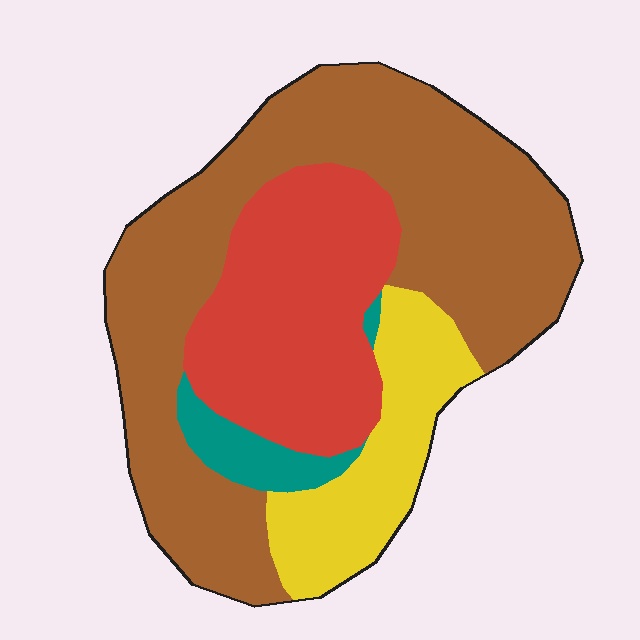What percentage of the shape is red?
Red takes up about one quarter (1/4) of the shape.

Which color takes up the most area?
Brown, at roughly 55%.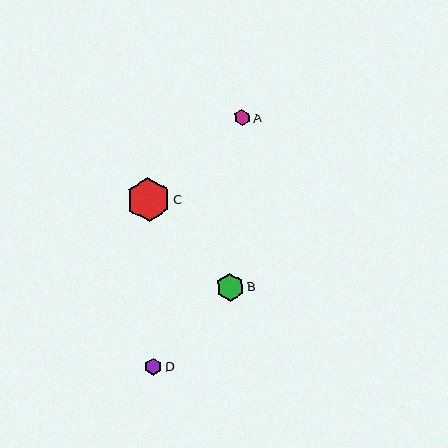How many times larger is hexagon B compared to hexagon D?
Hexagon B is approximately 1.7 times the size of hexagon D.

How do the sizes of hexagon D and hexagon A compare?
Hexagon D and hexagon A are approximately the same size.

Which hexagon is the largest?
Hexagon C is the largest with a size of approximately 44 pixels.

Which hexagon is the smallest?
Hexagon A is the smallest with a size of approximately 16 pixels.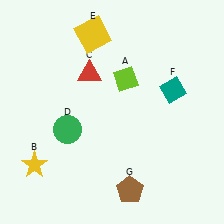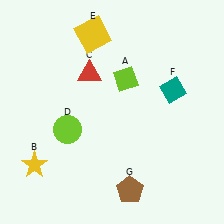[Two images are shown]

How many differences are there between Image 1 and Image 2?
There is 1 difference between the two images.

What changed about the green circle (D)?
In Image 1, D is green. In Image 2, it changed to lime.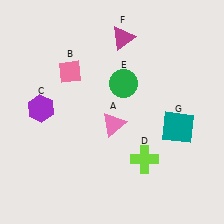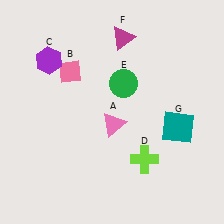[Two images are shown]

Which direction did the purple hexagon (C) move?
The purple hexagon (C) moved up.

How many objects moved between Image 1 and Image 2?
1 object moved between the two images.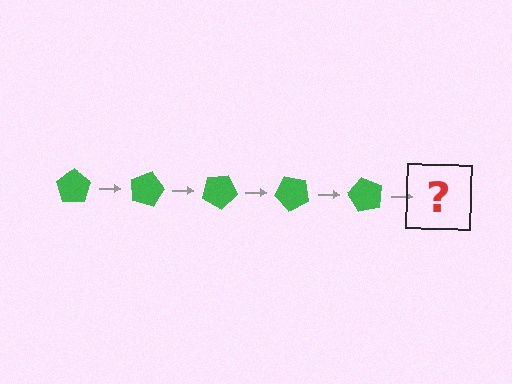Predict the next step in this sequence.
The next step is a green pentagon rotated 75 degrees.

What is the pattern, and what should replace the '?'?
The pattern is that the pentagon rotates 15 degrees each step. The '?' should be a green pentagon rotated 75 degrees.